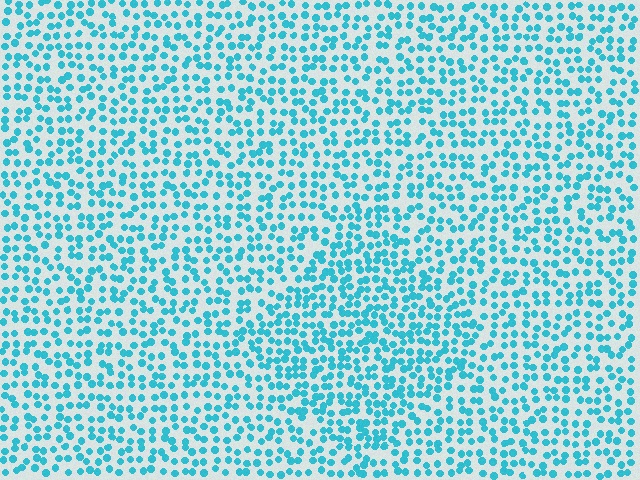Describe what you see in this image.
The image contains small cyan elements arranged at two different densities. A diamond-shaped region is visible where the elements are more densely packed than the surrounding area.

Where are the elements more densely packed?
The elements are more densely packed inside the diamond boundary.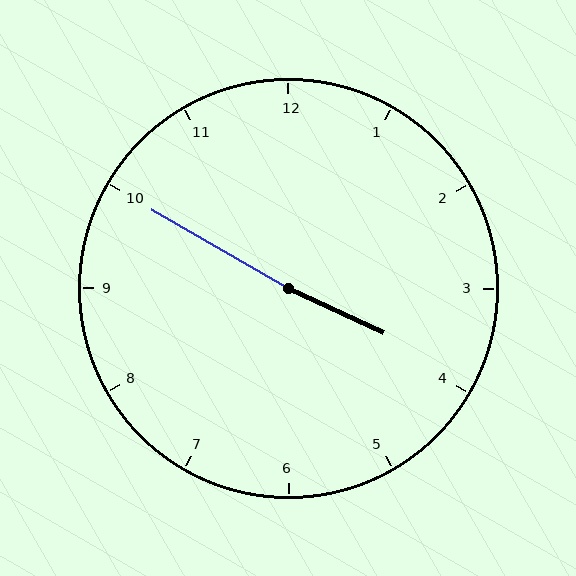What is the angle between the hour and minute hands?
Approximately 175 degrees.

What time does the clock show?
3:50.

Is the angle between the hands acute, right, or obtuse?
It is obtuse.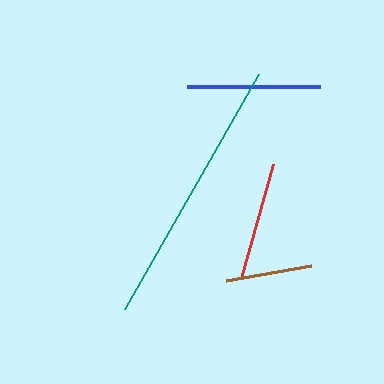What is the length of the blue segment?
The blue segment is approximately 133 pixels long.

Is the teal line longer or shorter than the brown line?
The teal line is longer than the brown line.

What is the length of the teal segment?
The teal segment is approximately 271 pixels long.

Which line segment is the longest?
The teal line is the longest at approximately 271 pixels.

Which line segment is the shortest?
The brown line is the shortest at approximately 86 pixels.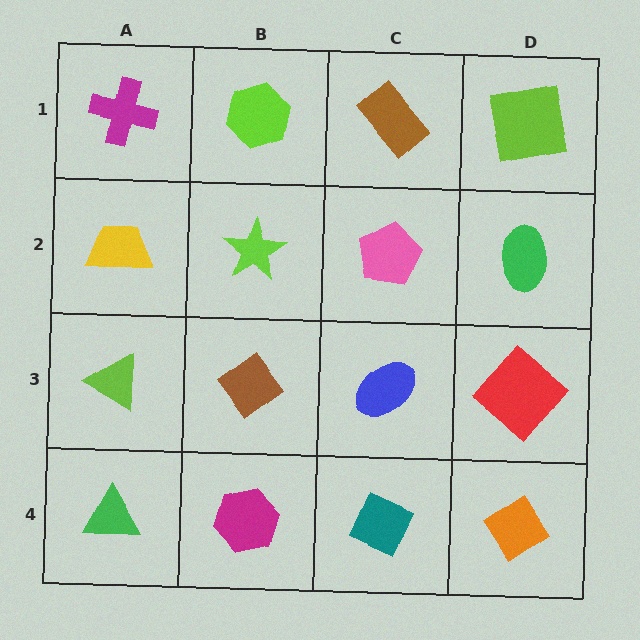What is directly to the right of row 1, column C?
A lime square.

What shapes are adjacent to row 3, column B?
A lime star (row 2, column B), a magenta hexagon (row 4, column B), a lime triangle (row 3, column A), a blue ellipse (row 3, column C).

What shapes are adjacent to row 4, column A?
A lime triangle (row 3, column A), a magenta hexagon (row 4, column B).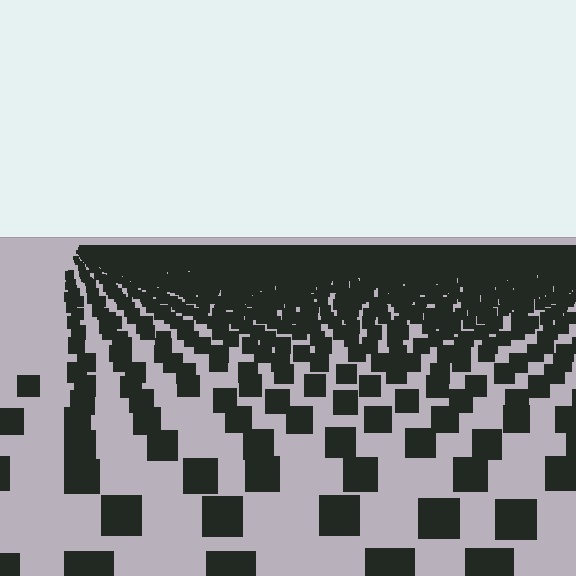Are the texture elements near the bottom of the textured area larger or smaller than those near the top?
Larger. Near the bottom, elements are closer to the viewer and appear at a bigger on-screen size.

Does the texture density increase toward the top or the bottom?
Density increases toward the top.